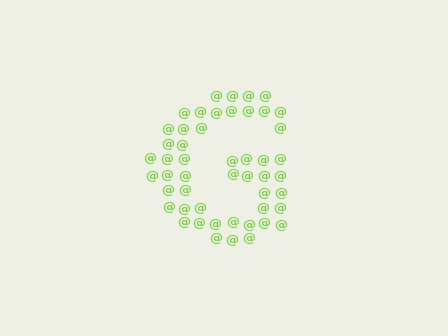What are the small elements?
The small elements are at signs.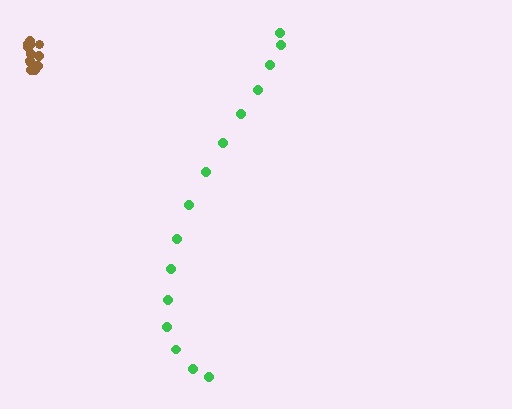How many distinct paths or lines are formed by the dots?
There are 2 distinct paths.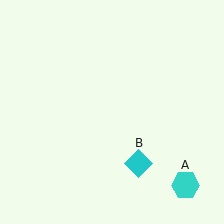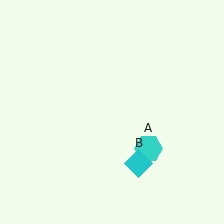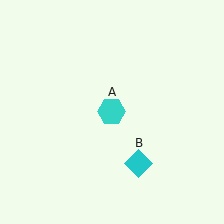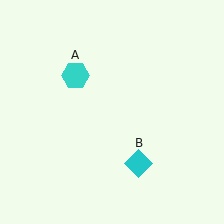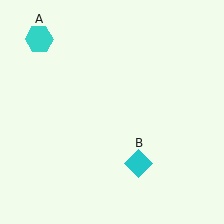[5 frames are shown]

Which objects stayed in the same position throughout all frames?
Cyan diamond (object B) remained stationary.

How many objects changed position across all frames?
1 object changed position: cyan hexagon (object A).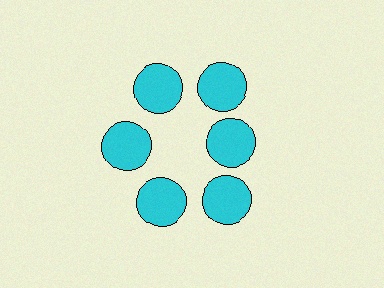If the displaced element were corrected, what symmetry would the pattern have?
It would have 6-fold rotational symmetry — the pattern would map onto itself every 60 degrees.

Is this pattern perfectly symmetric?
No. The 6 cyan circles are arranged in a ring, but one element near the 3 o'clock position is pulled inward toward the center, breaking the 6-fold rotational symmetry.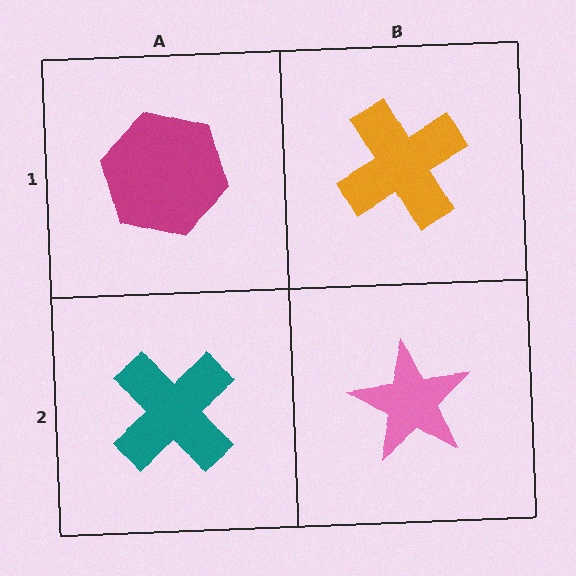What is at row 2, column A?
A teal cross.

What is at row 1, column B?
An orange cross.